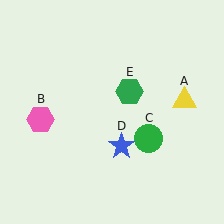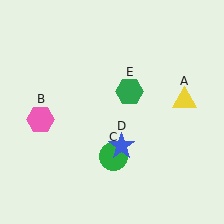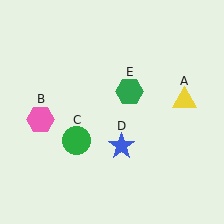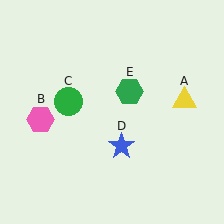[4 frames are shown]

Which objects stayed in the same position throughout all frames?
Yellow triangle (object A) and pink hexagon (object B) and blue star (object D) and green hexagon (object E) remained stationary.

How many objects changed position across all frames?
1 object changed position: green circle (object C).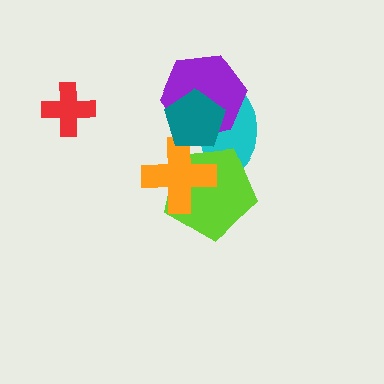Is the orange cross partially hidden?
Yes, it is partially covered by another shape.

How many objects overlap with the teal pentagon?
3 objects overlap with the teal pentagon.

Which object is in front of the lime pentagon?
The orange cross is in front of the lime pentagon.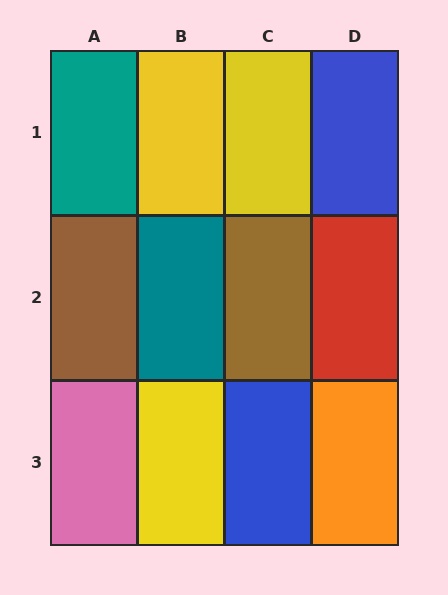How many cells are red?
1 cell is red.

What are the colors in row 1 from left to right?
Teal, yellow, yellow, blue.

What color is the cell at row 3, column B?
Yellow.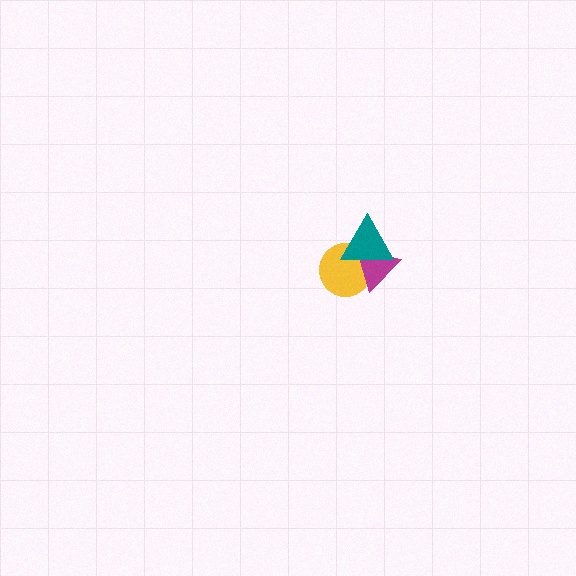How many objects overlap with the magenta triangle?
2 objects overlap with the magenta triangle.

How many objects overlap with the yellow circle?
2 objects overlap with the yellow circle.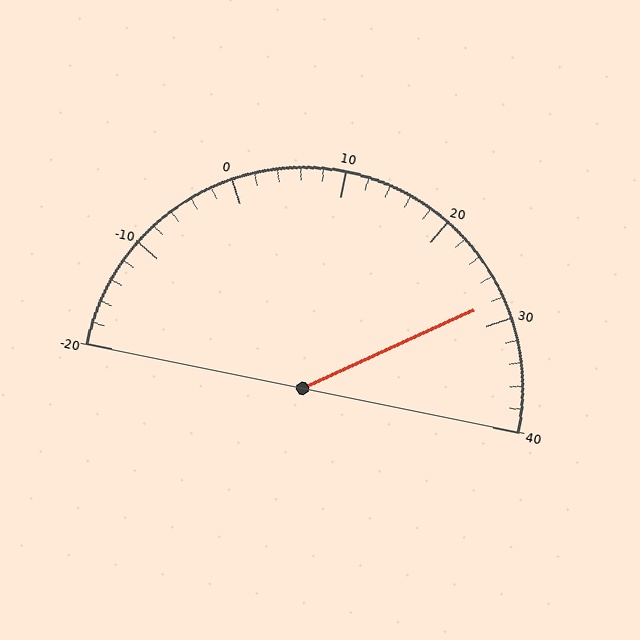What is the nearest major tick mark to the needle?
The nearest major tick mark is 30.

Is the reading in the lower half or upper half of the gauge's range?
The reading is in the upper half of the range (-20 to 40).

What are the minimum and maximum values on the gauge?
The gauge ranges from -20 to 40.